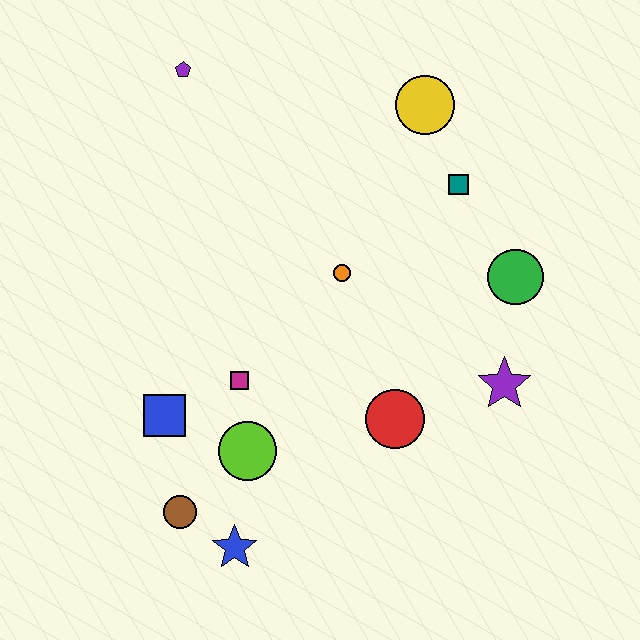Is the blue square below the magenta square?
Yes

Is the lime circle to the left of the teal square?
Yes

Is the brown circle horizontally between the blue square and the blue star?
Yes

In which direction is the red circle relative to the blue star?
The red circle is to the right of the blue star.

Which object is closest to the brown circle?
The blue star is closest to the brown circle.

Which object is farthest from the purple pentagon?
The blue star is farthest from the purple pentagon.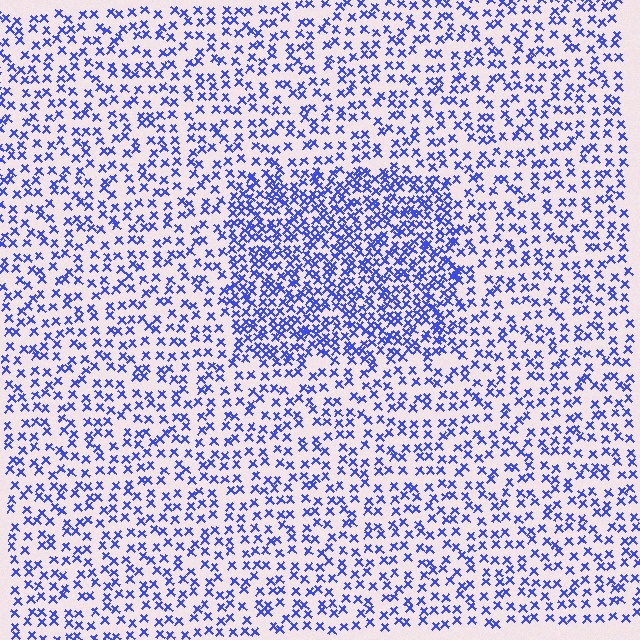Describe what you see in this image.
The image contains small blue elements arranged at two different densities. A rectangle-shaped region is visible where the elements are more densely packed than the surrounding area.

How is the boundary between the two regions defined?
The boundary is defined by a change in element density (approximately 2.0x ratio). All elements are the same color, size, and shape.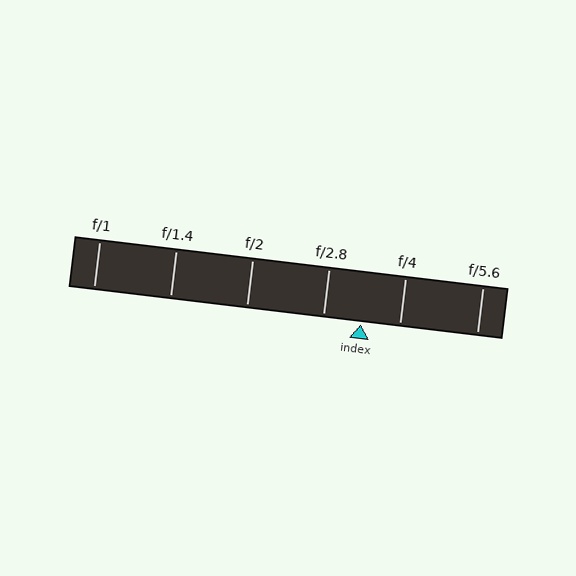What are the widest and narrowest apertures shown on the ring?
The widest aperture shown is f/1 and the narrowest is f/5.6.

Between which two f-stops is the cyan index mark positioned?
The index mark is between f/2.8 and f/4.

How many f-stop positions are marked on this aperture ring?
There are 6 f-stop positions marked.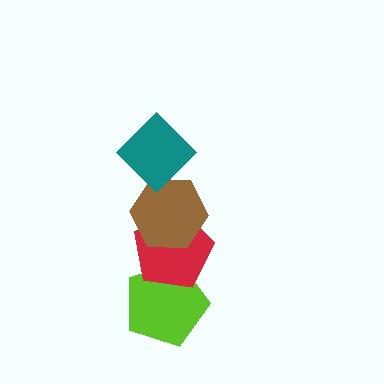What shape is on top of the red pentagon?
The brown hexagon is on top of the red pentagon.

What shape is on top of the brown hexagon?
The teal diamond is on top of the brown hexagon.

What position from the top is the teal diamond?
The teal diamond is 1st from the top.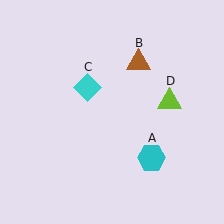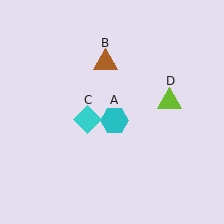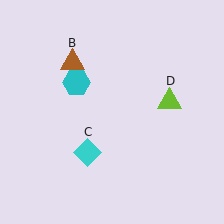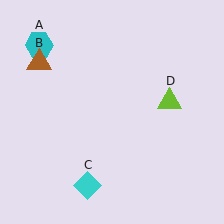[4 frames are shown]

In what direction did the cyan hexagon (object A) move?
The cyan hexagon (object A) moved up and to the left.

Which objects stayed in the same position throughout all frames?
Lime triangle (object D) remained stationary.